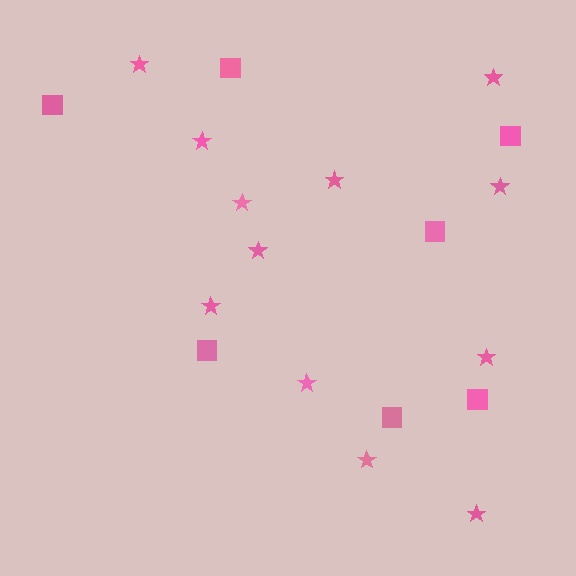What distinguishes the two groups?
There are 2 groups: one group of stars (12) and one group of squares (7).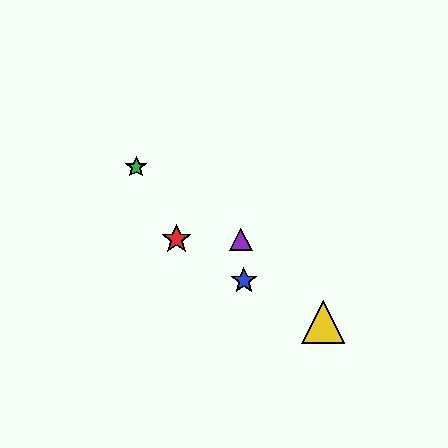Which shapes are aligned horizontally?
The red star, the purple triangle are aligned horizontally.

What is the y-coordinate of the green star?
The green star is at y≈167.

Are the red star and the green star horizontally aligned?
No, the red star is at y≈239 and the green star is at y≈167.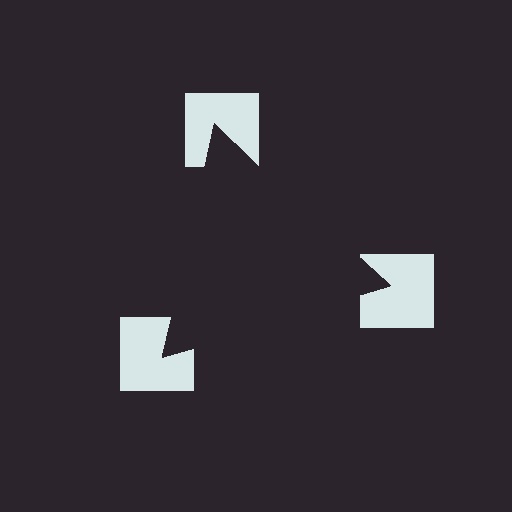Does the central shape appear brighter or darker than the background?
It typically appears slightly darker than the background, even though no actual brightness change is drawn.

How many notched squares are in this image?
There are 3 — one at each vertex of the illusory triangle.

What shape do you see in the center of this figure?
An illusory triangle — its edges are inferred from the aligned wedge cuts in the notched squares, not physically drawn.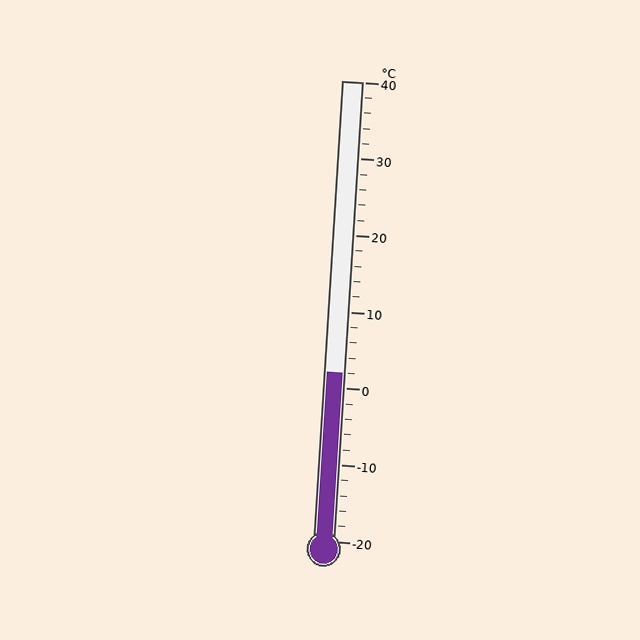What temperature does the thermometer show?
The thermometer shows approximately 2°C.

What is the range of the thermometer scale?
The thermometer scale ranges from -20°C to 40°C.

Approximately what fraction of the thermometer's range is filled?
The thermometer is filled to approximately 35% of its range.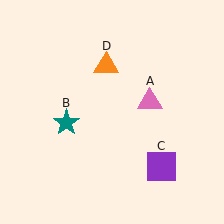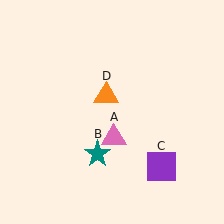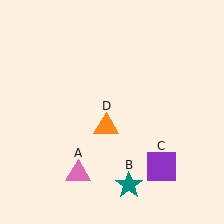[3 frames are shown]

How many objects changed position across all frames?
3 objects changed position: pink triangle (object A), teal star (object B), orange triangle (object D).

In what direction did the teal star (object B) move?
The teal star (object B) moved down and to the right.